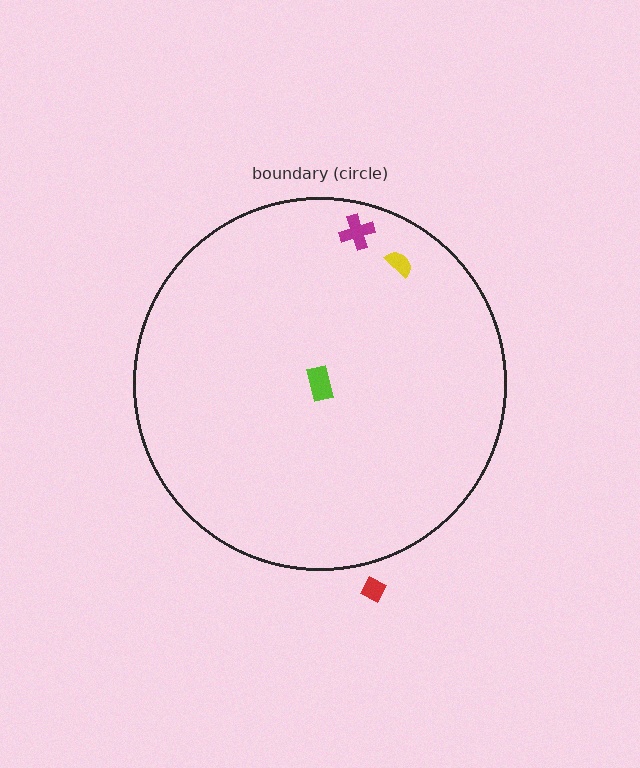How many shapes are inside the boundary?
3 inside, 1 outside.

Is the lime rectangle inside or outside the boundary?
Inside.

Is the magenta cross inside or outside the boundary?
Inside.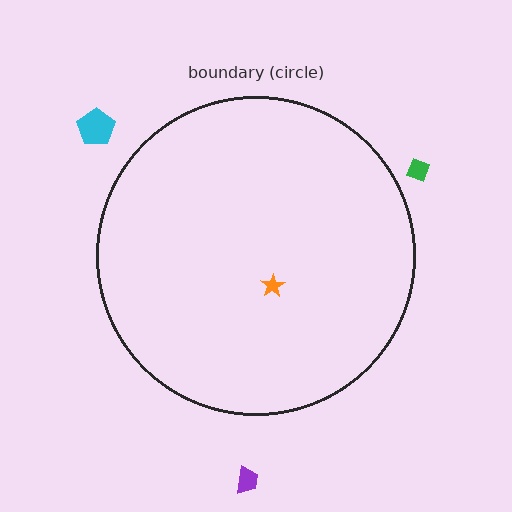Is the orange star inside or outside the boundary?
Inside.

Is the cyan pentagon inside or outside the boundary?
Outside.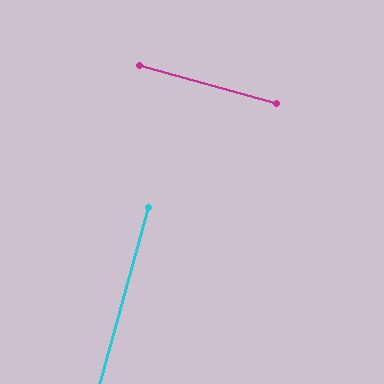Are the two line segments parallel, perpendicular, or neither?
Perpendicular — they meet at approximately 90°.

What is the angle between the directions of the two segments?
Approximately 90 degrees.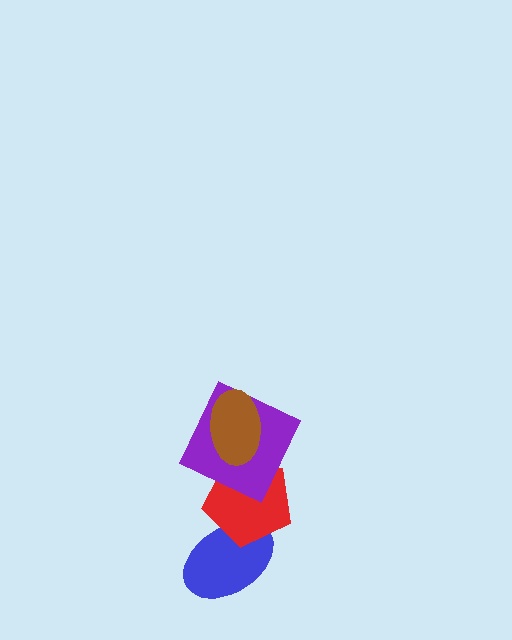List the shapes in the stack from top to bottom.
From top to bottom: the brown ellipse, the purple square, the red pentagon, the blue ellipse.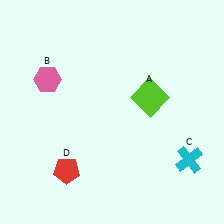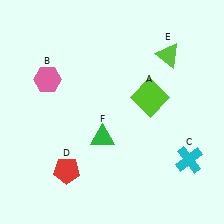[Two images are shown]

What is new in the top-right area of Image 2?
A lime triangle (E) was added in the top-right area of Image 2.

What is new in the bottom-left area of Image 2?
A green triangle (F) was added in the bottom-left area of Image 2.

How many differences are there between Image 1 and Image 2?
There are 2 differences between the two images.